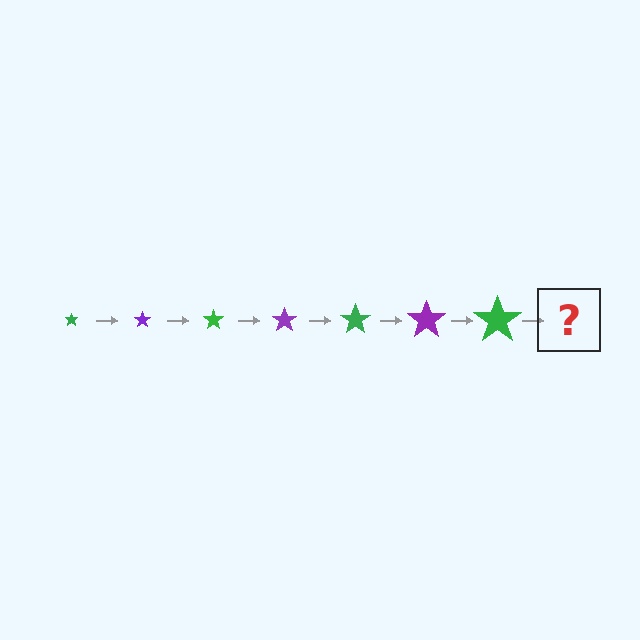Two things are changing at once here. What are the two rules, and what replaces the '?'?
The two rules are that the star grows larger each step and the color cycles through green and purple. The '?' should be a purple star, larger than the previous one.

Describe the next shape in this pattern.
It should be a purple star, larger than the previous one.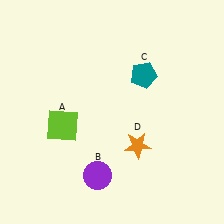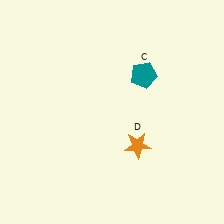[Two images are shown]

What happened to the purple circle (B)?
The purple circle (B) was removed in Image 2. It was in the bottom-left area of Image 1.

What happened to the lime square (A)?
The lime square (A) was removed in Image 2. It was in the bottom-left area of Image 1.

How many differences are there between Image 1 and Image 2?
There are 2 differences between the two images.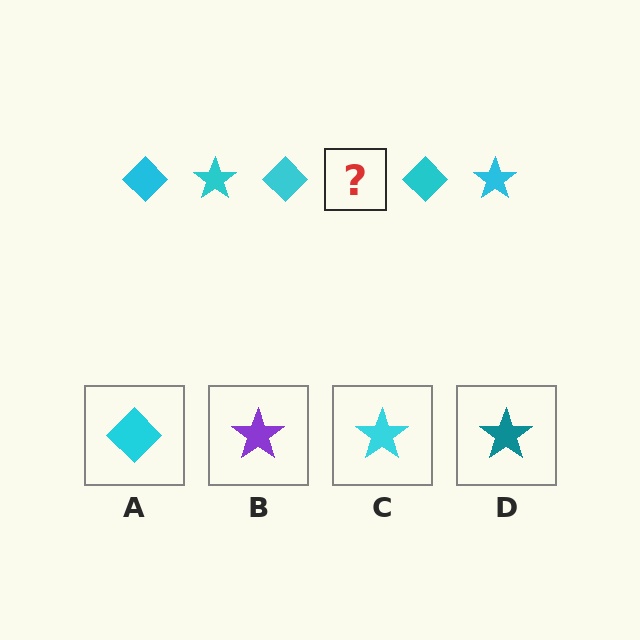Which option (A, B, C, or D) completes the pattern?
C.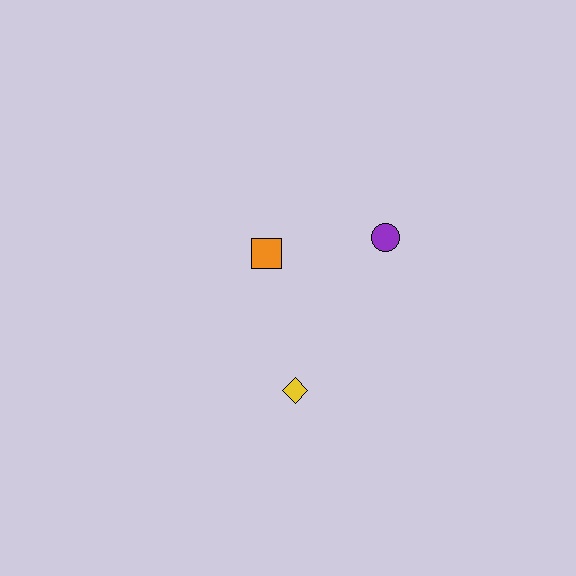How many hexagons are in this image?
There are no hexagons.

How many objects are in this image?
There are 3 objects.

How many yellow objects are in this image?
There is 1 yellow object.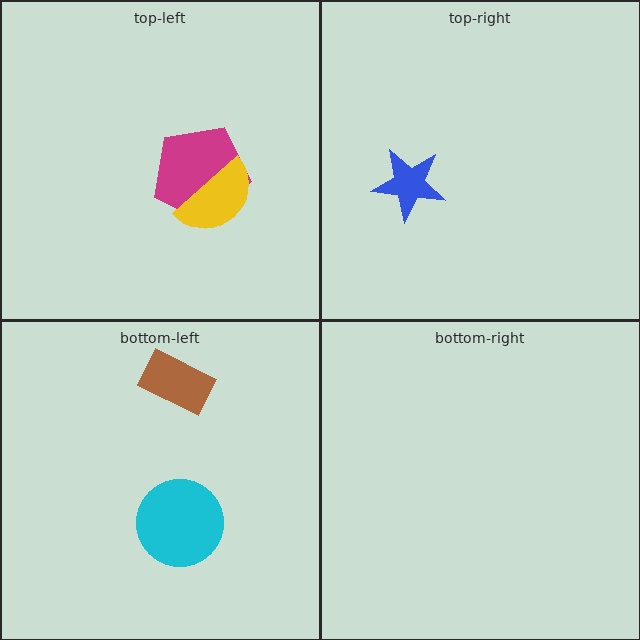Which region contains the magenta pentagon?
The top-left region.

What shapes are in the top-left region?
The magenta pentagon, the yellow semicircle.